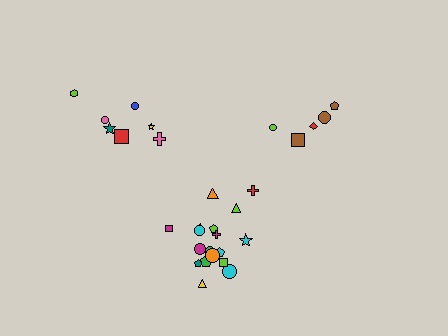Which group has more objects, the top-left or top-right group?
The top-left group.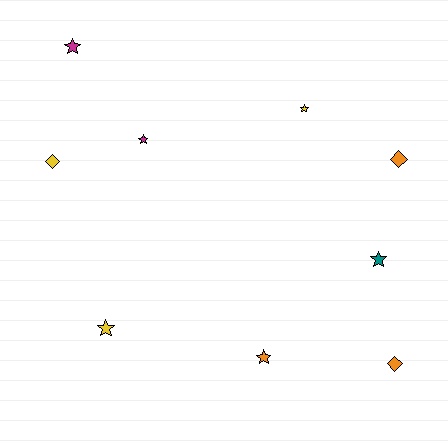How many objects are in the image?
There are 9 objects.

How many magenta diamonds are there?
There are no magenta diamonds.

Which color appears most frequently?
Orange, with 3 objects.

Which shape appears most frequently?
Star, with 6 objects.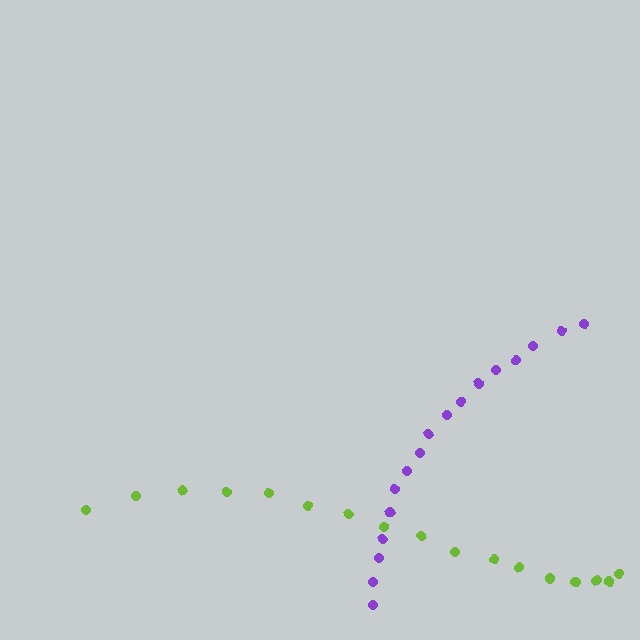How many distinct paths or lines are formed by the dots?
There are 2 distinct paths.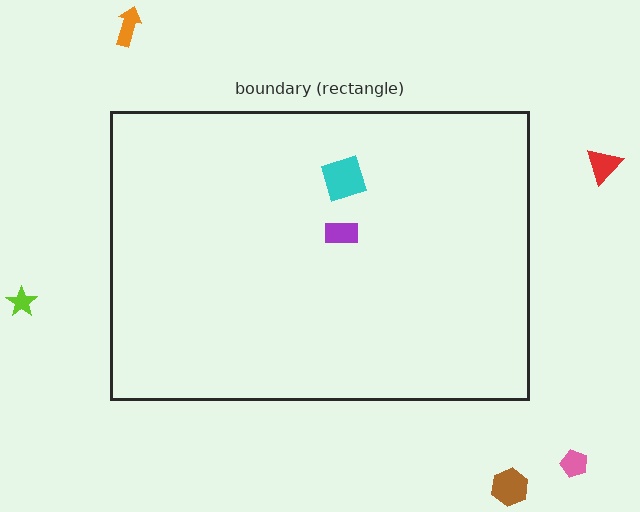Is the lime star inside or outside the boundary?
Outside.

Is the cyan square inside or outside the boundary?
Inside.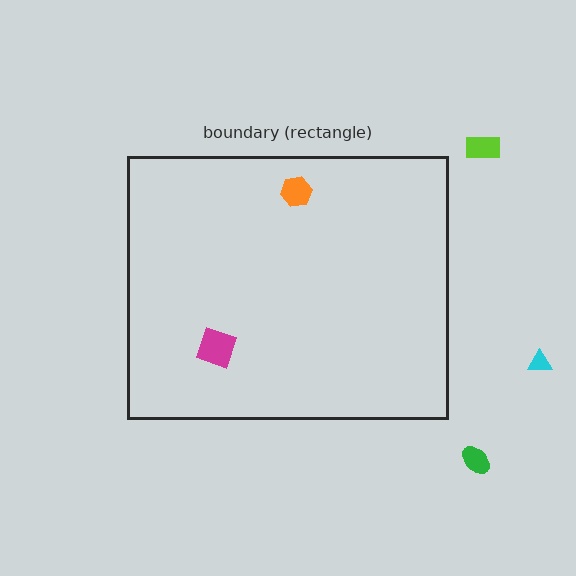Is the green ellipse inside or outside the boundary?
Outside.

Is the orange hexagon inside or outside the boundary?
Inside.